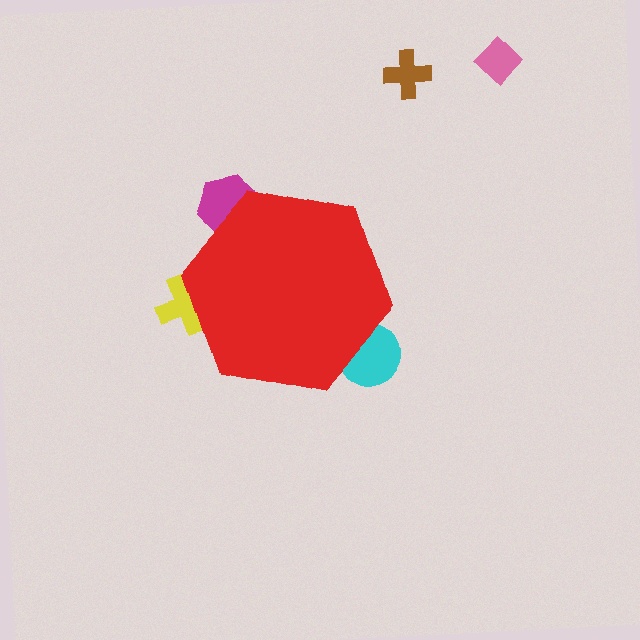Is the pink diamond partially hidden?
No, the pink diamond is fully visible.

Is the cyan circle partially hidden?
Yes, the cyan circle is partially hidden behind the red hexagon.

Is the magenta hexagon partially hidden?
Yes, the magenta hexagon is partially hidden behind the red hexagon.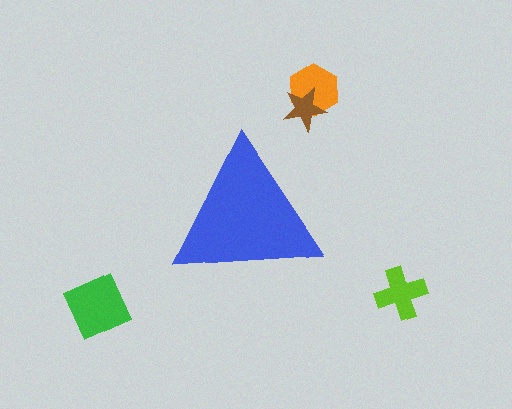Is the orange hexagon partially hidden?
No, the orange hexagon is fully visible.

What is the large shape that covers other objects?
A blue triangle.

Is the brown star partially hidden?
No, the brown star is fully visible.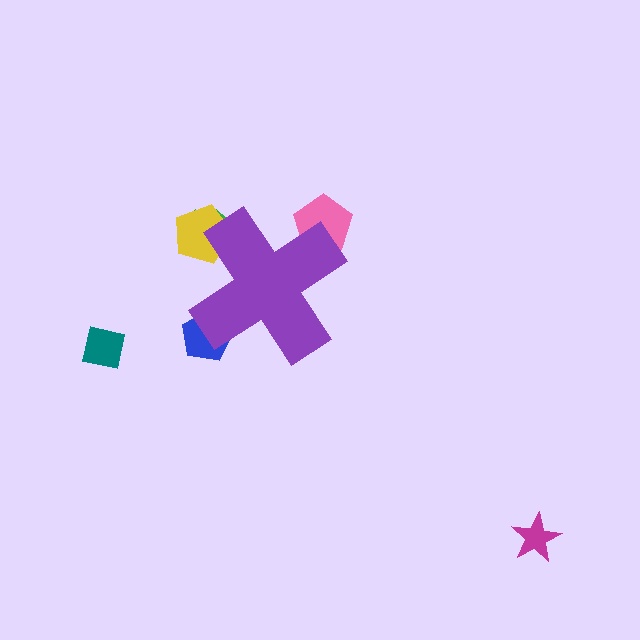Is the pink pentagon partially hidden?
Yes, the pink pentagon is partially hidden behind the purple cross.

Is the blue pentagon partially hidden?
Yes, the blue pentagon is partially hidden behind the purple cross.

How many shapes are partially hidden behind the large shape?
4 shapes are partially hidden.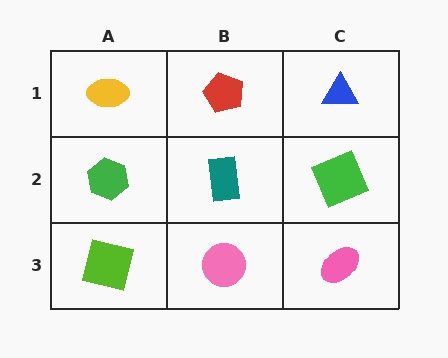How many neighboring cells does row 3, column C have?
2.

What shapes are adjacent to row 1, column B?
A teal rectangle (row 2, column B), a yellow ellipse (row 1, column A), a blue triangle (row 1, column C).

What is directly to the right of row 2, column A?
A teal rectangle.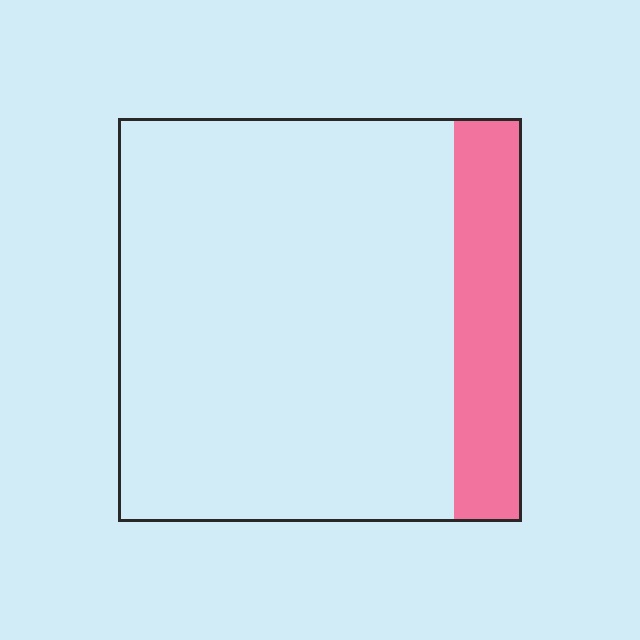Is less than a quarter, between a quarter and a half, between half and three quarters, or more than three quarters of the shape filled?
Less than a quarter.